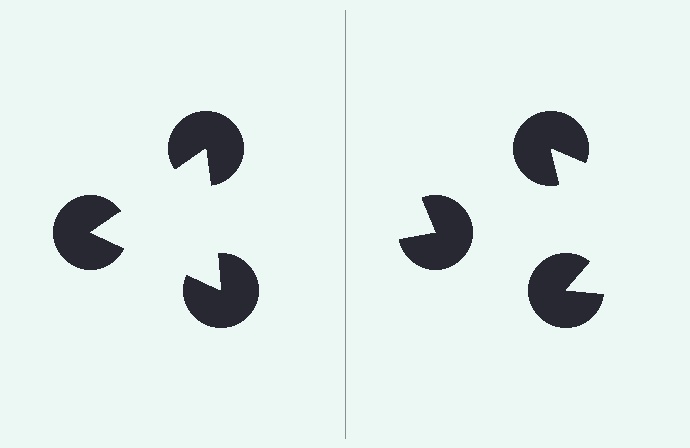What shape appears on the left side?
An illusory triangle.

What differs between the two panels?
The pac-man discs are positioned identically on both sides; only the wedge orientations differ. On the left they align to a triangle; on the right they are misaligned.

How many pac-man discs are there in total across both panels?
6 — 3 on each side.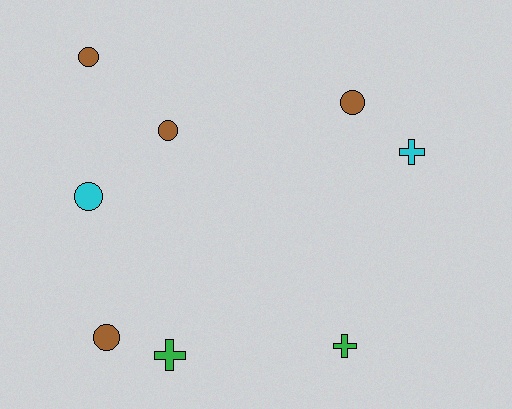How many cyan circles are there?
There is 1 cyan circle.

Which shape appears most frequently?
Circle, with 5 objects.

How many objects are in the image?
There are 8 objects.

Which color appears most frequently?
Brown, with 4 objects.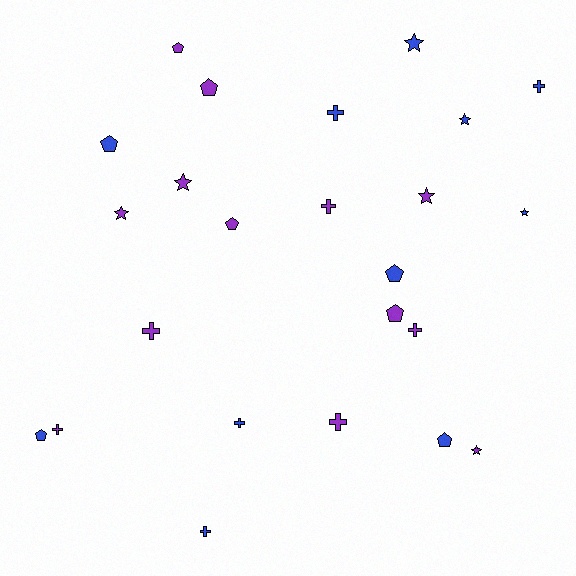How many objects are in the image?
There are 24 objects.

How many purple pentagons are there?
There are 4 purple pentagons.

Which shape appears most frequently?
Cross, with 9 objects.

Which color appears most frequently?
Purple, with 13 objects.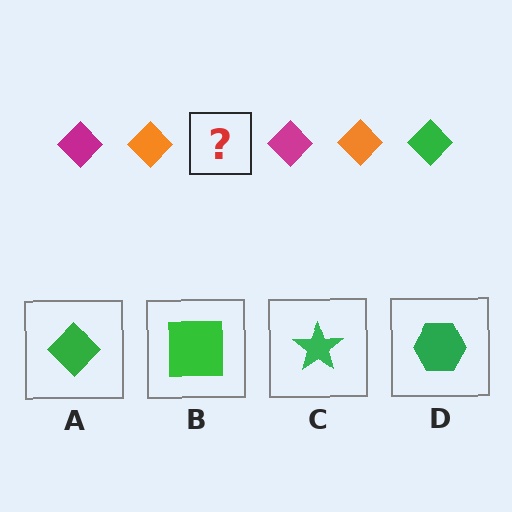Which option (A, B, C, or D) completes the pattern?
A.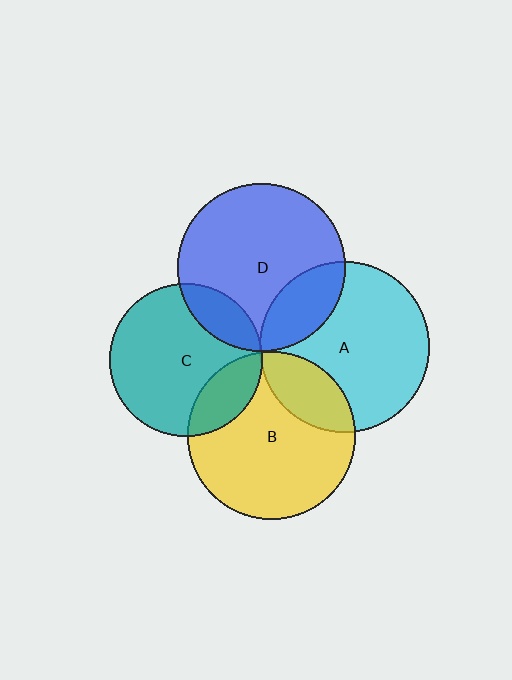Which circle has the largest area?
Circle A (cyan).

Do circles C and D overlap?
Yes.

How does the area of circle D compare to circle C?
Approximately 1.2 times.